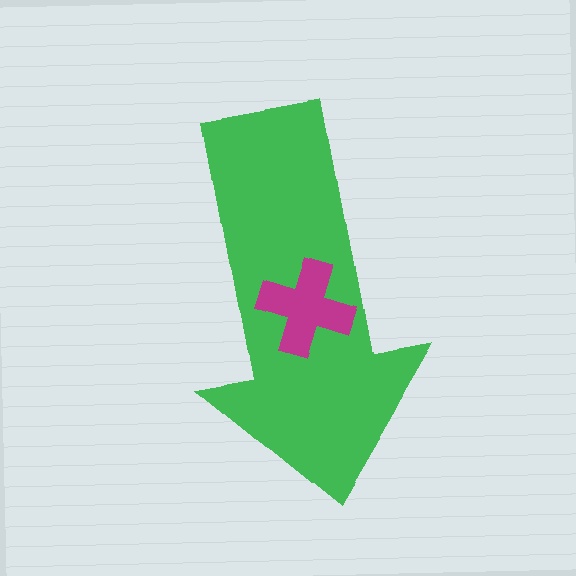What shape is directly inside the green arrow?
The magenta cross.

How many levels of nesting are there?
2.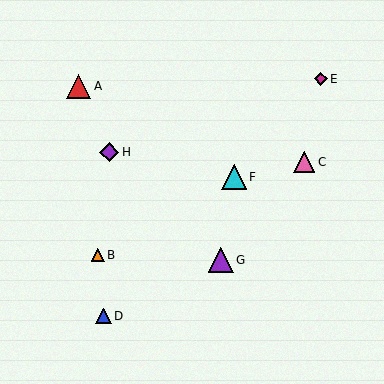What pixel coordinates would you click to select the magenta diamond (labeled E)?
Click at (321, 79) to select the magenta diamond E.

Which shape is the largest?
The cyan triangle (labeled F) is the largest.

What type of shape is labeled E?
Shape E is a magenta diamond.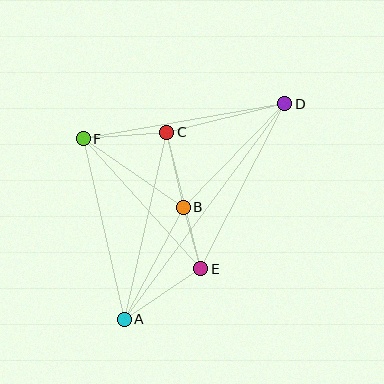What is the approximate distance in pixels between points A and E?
The distance between A and E is approximately 92 pixels.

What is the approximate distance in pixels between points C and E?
The distance between C and E is approximately 141 pixels.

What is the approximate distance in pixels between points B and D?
The distance between B and D is approximately 145 pixels.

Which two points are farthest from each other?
Points A and D are farthest from each other.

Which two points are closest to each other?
Points B and E are closest to each other.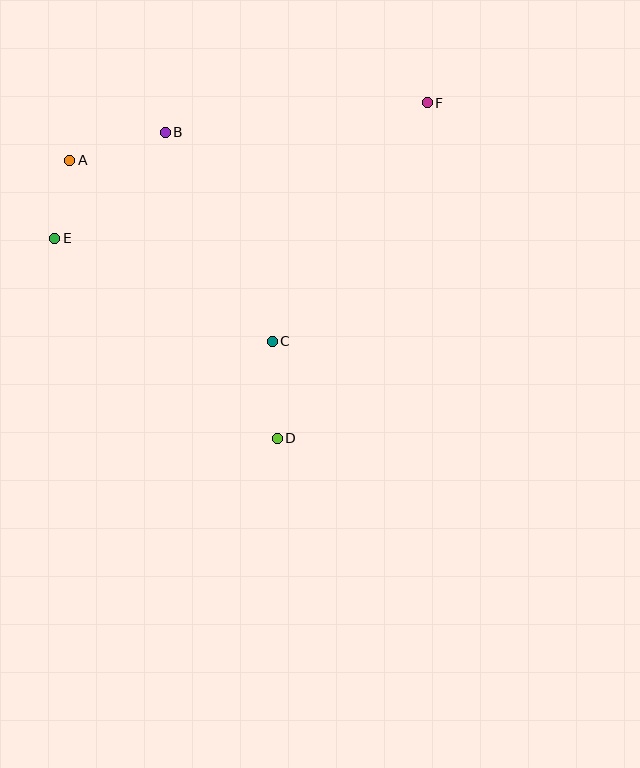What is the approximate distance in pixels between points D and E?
The distance between D and E is approximately 299 pixels.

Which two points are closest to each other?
Points A and E are closest to each other.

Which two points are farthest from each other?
Points E and F are farthest from each other.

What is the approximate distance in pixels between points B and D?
The distance between B and D is approximately 326 pixels.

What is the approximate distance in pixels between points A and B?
The distance between A and B is approximately 100 pixels.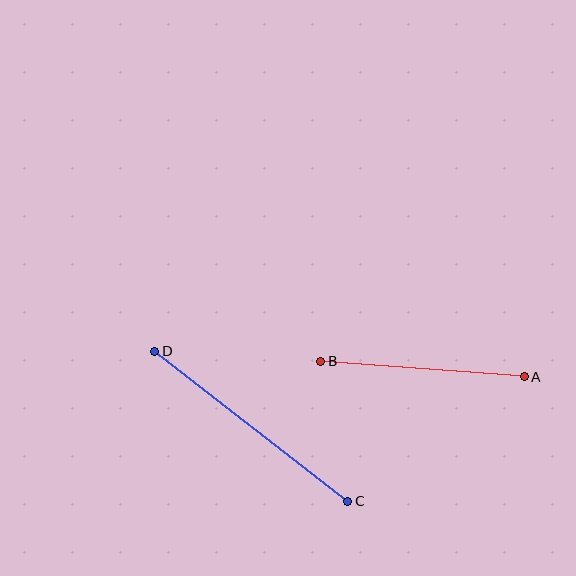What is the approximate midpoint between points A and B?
The midpoint is at approximately (422, 369) pixels.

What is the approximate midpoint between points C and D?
The midpoint is at approximately (251, 426) pixels.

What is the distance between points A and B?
The distance is approximately 204 pixels.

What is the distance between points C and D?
The distance is approximately 244 pixels.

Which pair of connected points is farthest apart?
Points C and D are farthest apart.